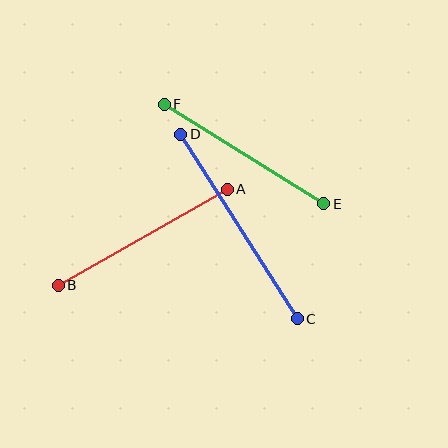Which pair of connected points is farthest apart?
Points C and D are farthest apart.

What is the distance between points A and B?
The distance is approximately 194 pixels.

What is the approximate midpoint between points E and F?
The midpoint is at approximately (244, 154) pixels.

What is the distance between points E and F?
The distance is approximately 188 pixels.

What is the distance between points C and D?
The distance is approximately 218 pixels.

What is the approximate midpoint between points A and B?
The midpoint is at approximately (143, 237) pixels.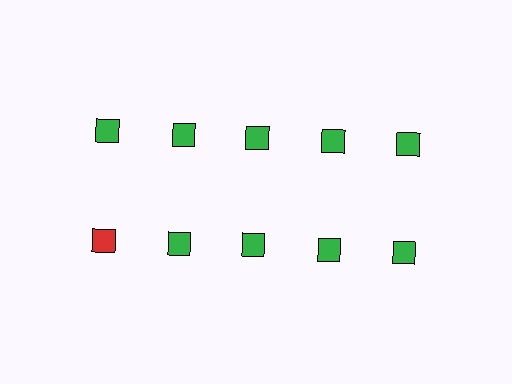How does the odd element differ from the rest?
It has a different color: red instead of green.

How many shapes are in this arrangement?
There are 10 shapes arranged in a grid pattern.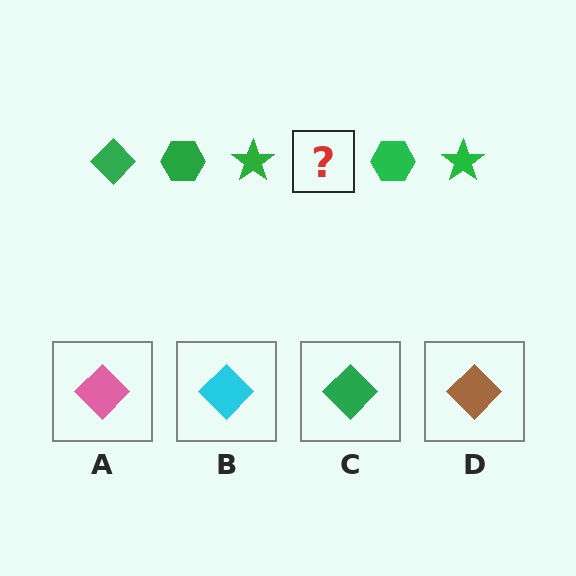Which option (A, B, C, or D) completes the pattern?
C.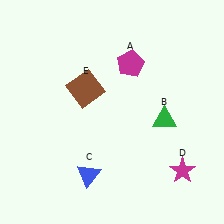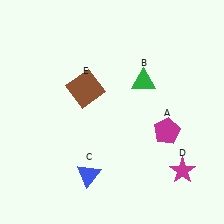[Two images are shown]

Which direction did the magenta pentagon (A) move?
The magenta pentagon (A) moved down.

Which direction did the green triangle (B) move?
The green triangle (B) moved up.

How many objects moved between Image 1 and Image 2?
2 objects moved between the two images.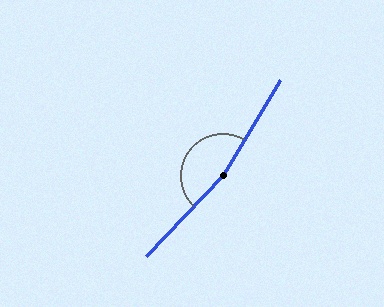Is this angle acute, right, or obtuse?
It is obtuse.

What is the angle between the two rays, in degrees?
Approximately 167 degrees.